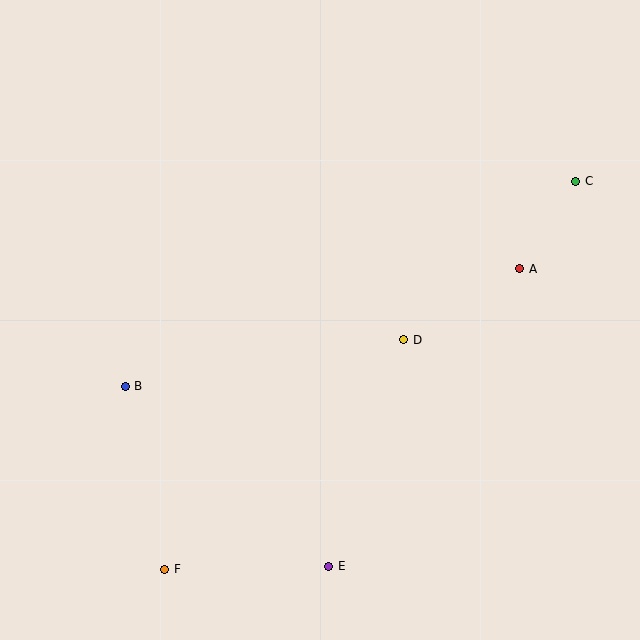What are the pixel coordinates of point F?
Point F is at (165, 569).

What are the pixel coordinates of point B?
Point B is at (125, 386).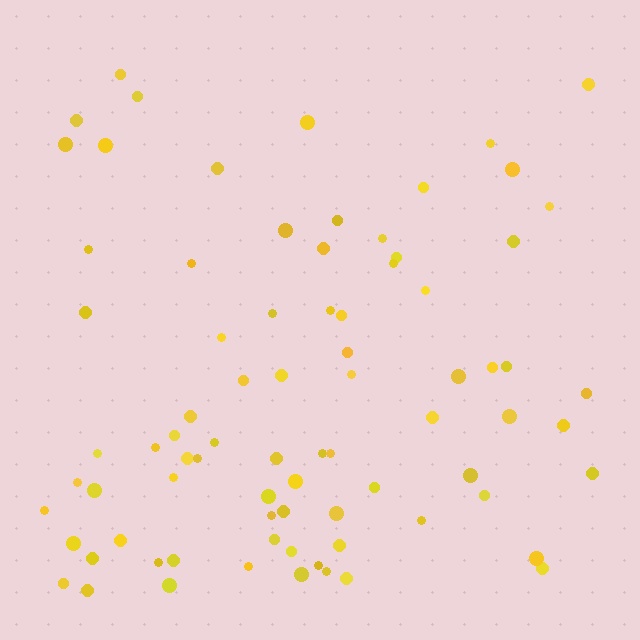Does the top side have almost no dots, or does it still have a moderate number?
Still a moderate number, just noticeably fewer than the bottom.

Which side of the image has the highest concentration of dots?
The bottom.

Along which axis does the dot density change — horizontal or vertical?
Vertical.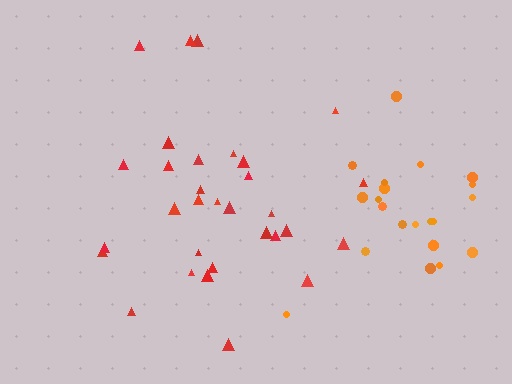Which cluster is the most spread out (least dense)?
Red.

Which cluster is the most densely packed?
Orange.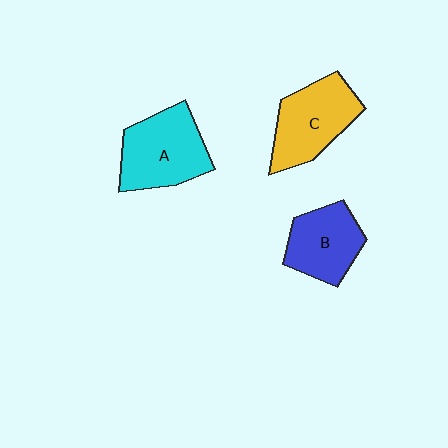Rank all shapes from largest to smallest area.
From largest to smallest: A (cyan), C (yellow), B (blue).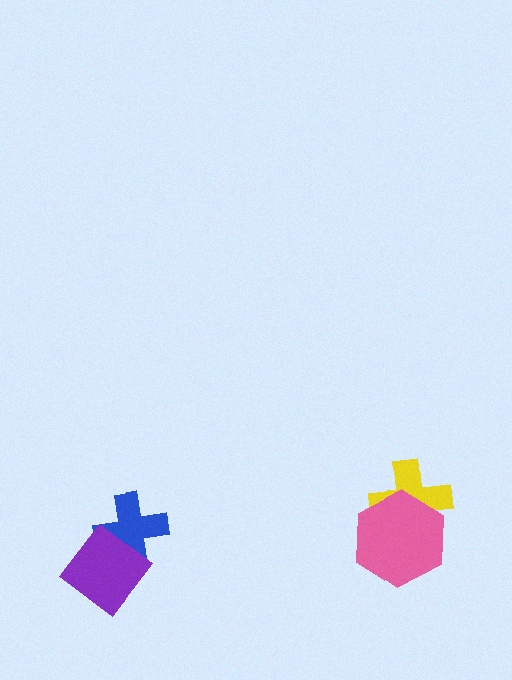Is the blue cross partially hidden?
Yes, it is partially covered by another shape.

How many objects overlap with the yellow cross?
1 object overlaps with the yellow cross.